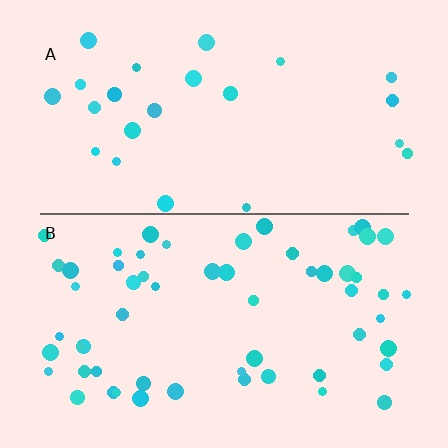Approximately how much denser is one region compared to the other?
Approximately 2.4× — region B over region A.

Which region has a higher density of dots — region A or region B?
B (the bottom).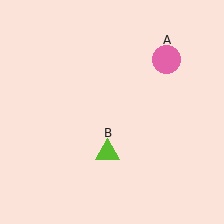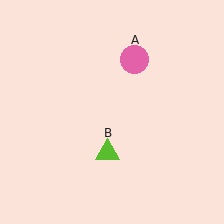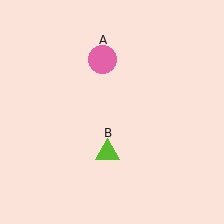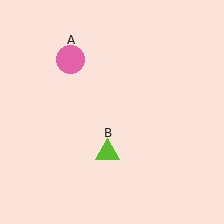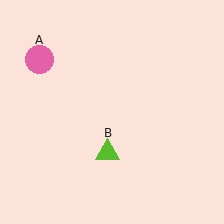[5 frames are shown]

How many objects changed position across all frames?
1 object changed position: pink circle (object A).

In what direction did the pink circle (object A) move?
The pink circle (object A) moved left.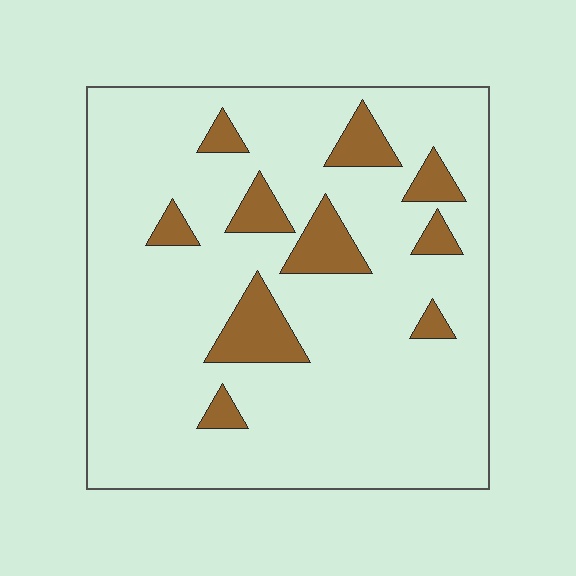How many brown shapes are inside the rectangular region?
10.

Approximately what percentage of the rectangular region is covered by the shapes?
Approximately 15%.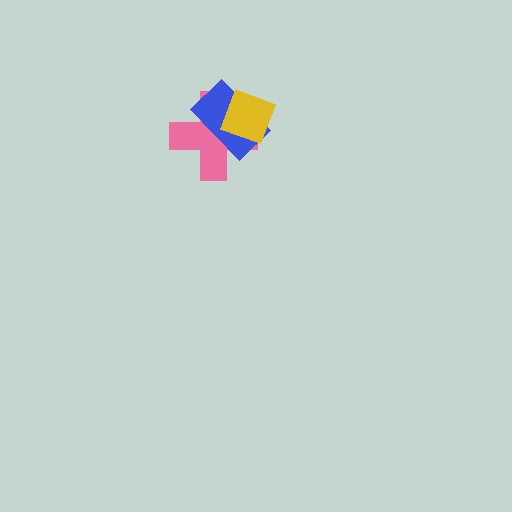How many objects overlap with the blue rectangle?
2 objects overlap with the blue rectangle.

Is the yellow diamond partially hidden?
No, no other shape covers it.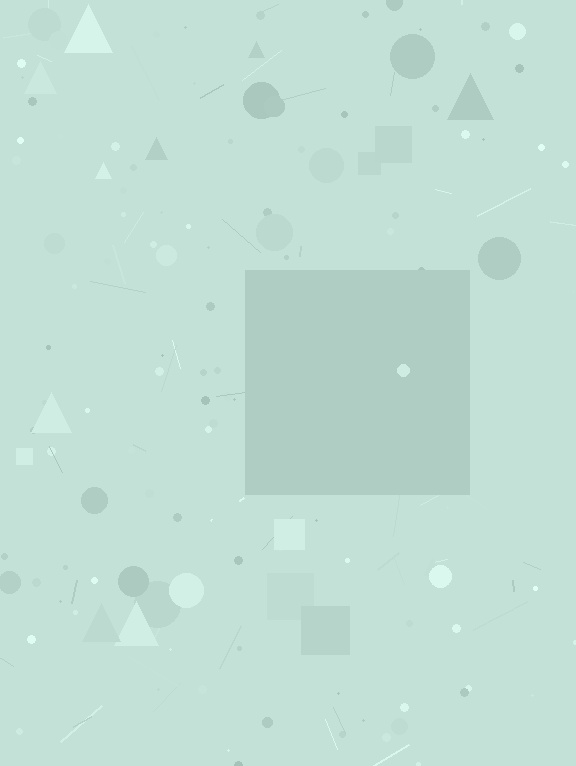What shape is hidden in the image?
A square is hidden in the image.